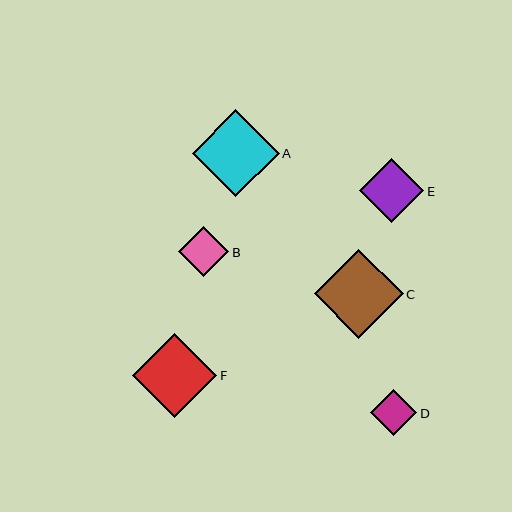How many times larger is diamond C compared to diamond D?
Diamond C is approximately 1.9 times the size of diamond D.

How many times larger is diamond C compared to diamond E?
Diamond C is approximately 1.4 times the size of diamond E.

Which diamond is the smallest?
Diamond D is the smallest with a size of approximately 46 pixels.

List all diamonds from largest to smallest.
From largest to smallest: C, A, F, E, B, D.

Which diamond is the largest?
Diamond C is the largest with a size of approximately 89 pixels.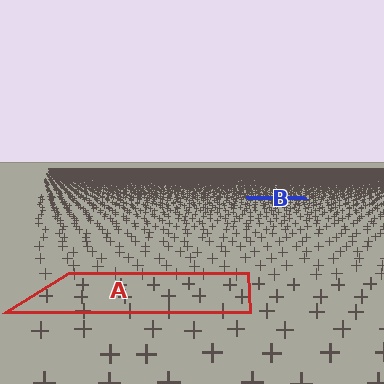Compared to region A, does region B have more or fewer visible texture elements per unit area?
Region B has more texture elements per unit area — they are packed more densely because it is farther away.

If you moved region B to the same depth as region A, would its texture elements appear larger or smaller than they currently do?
They would appear larger. At a closer depth, the same texture elements are projected at a bigger on-screen size.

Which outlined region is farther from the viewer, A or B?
Region B is farther from the viewer — the texture elements inside it appear smaller and more densely packed.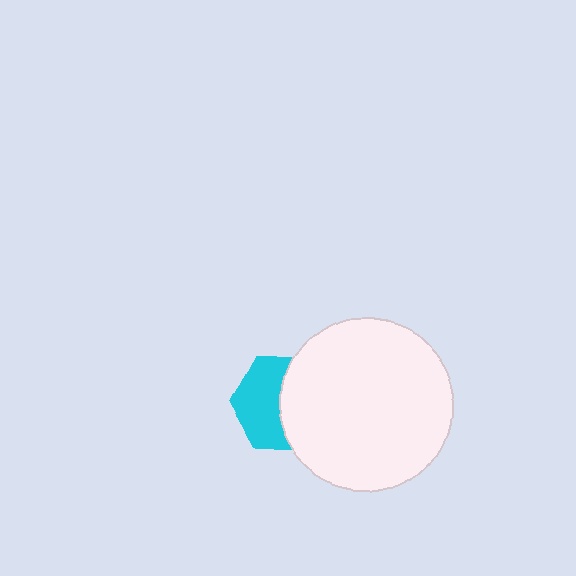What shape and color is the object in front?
The object in front is a white circle.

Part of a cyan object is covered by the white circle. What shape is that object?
It is a hexagon.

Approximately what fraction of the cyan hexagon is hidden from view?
Roughly 49% of the cyan hexagon is hidden behind the white circle.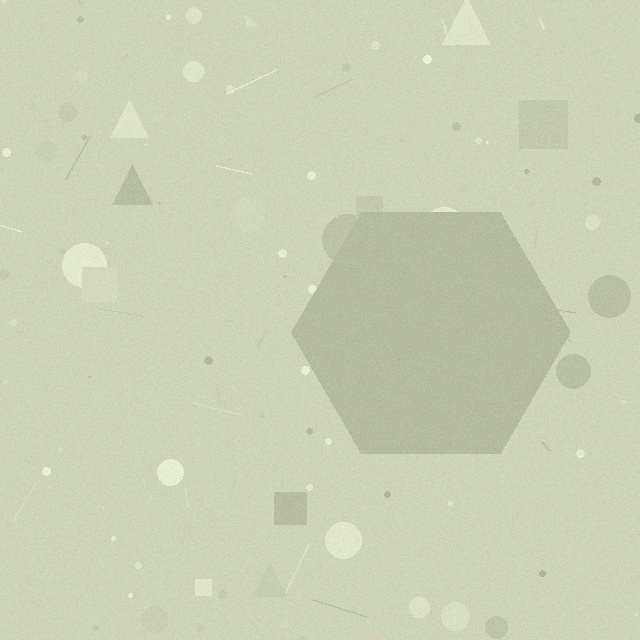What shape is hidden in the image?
A hexagon is hidden in the image.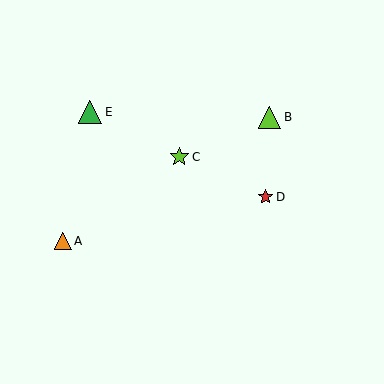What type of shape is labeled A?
Shape A is an orange triangle.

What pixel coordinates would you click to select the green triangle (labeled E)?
Click at (90, 112) to select the green triangle E.